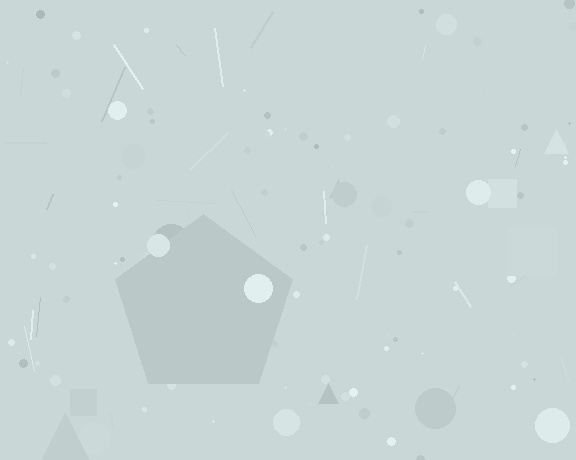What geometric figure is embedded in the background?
A pentagon is embedded in the background.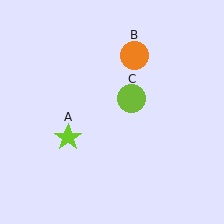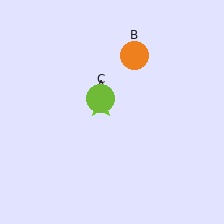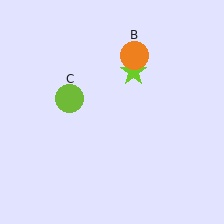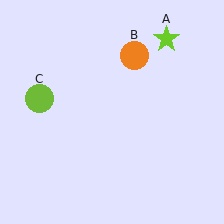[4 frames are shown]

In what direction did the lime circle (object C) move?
The lime circle (object C) moved left.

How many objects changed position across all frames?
2 objects changed position: lime star (object A), lime circle (object C).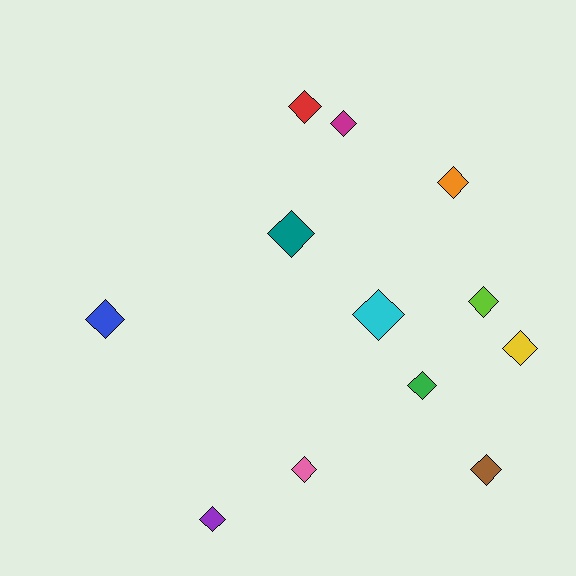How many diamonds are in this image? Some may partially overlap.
There are 12 diamonds.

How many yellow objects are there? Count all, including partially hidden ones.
There is 1 yellow object.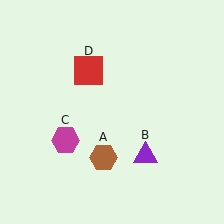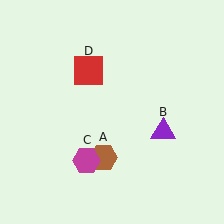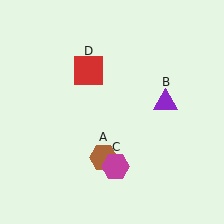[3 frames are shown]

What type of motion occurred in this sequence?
The purple triangle (object B), magenta hexagon (object C) rotated counterclockwise around the center of the scene.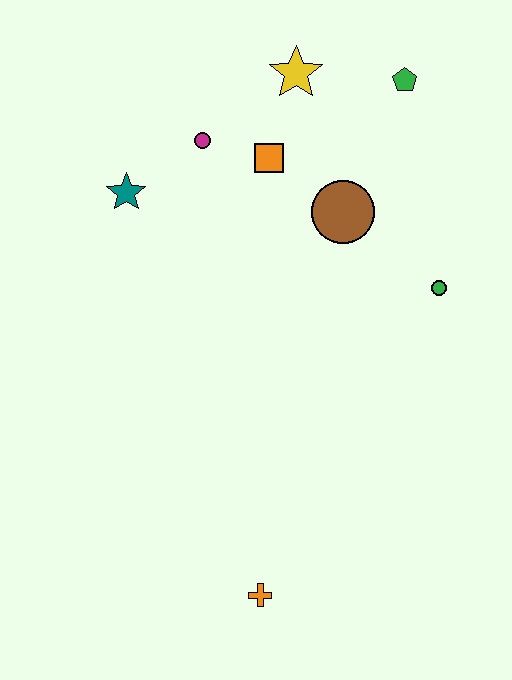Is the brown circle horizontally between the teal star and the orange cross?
No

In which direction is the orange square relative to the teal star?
The orange square is to the right of the teal star.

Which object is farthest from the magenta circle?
The orange cross is farthest from the magenta circle.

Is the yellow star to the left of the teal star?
No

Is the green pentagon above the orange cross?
Yes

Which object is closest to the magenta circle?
The orange square is closest to the magenta circle.